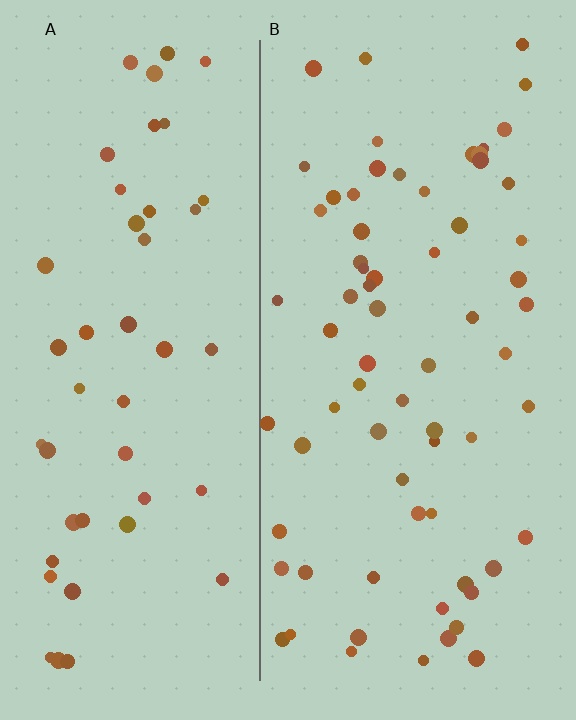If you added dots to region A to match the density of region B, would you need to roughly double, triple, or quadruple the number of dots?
Approximately double.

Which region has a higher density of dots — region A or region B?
B (the right).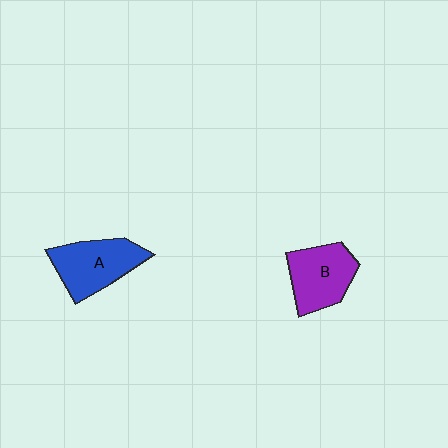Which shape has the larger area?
Shape A (blue).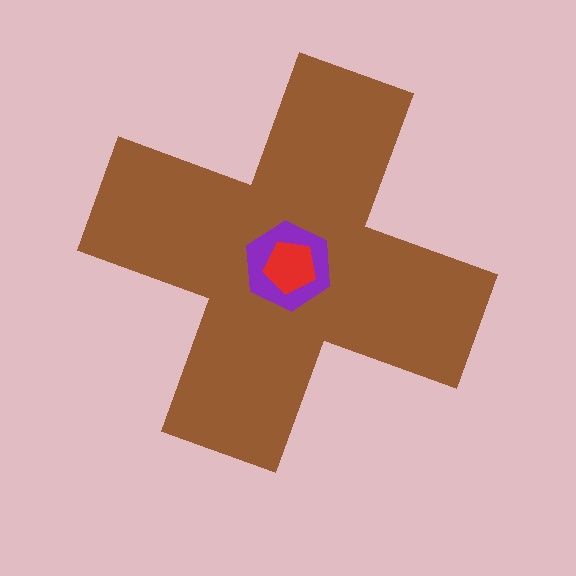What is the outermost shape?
The brown cross.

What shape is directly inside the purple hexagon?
The red pentagon.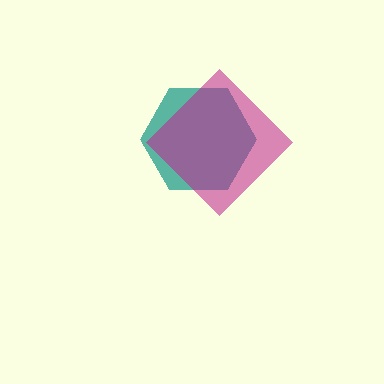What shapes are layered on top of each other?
The layered shapes are: a teal hexagon, a magenta diamond.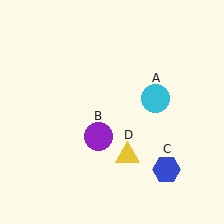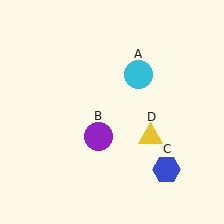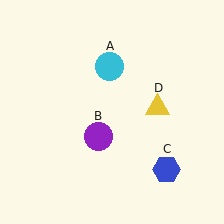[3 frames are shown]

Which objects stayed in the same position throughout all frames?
Purple circle (object B) and blue hexagon (object C) remained stationary.